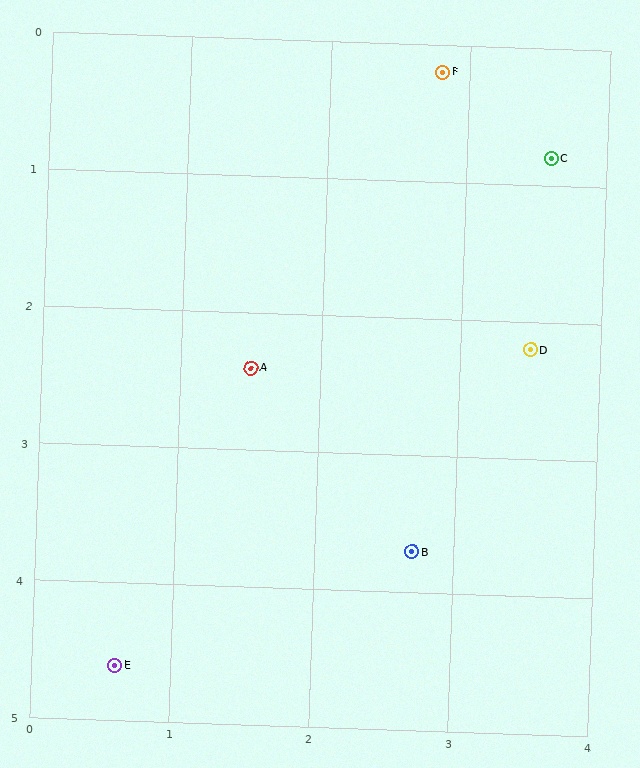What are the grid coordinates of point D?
Point D is at approximately (3.5, 2.2).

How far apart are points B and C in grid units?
Points B and C are about 3.0 grid units apart.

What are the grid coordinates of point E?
Point E is at approximately (0.6, 4.6).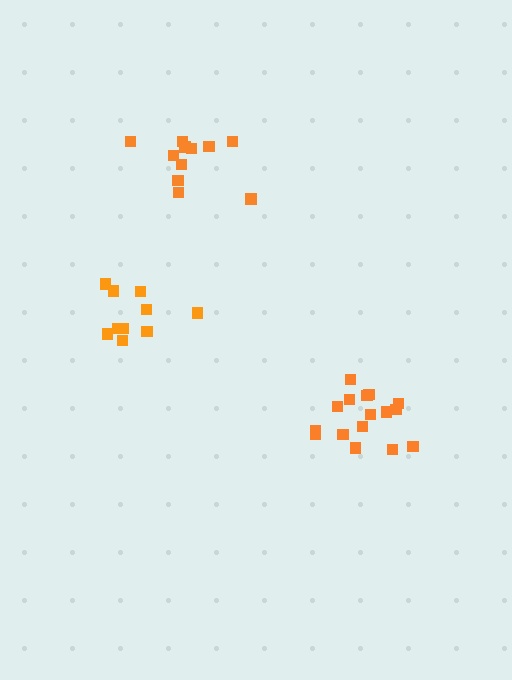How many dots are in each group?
Group 1: 11 dots, Group 2: 10 dots, Group 3: 16 dots (37 total).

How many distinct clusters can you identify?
There are 3 distinct clusters.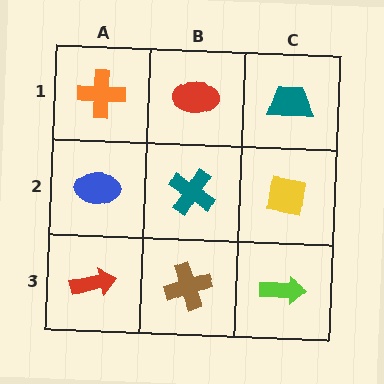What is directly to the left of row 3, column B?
A red arrow.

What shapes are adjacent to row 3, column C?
A yellow square (row 2, column C), a brown cross (row 3, column B).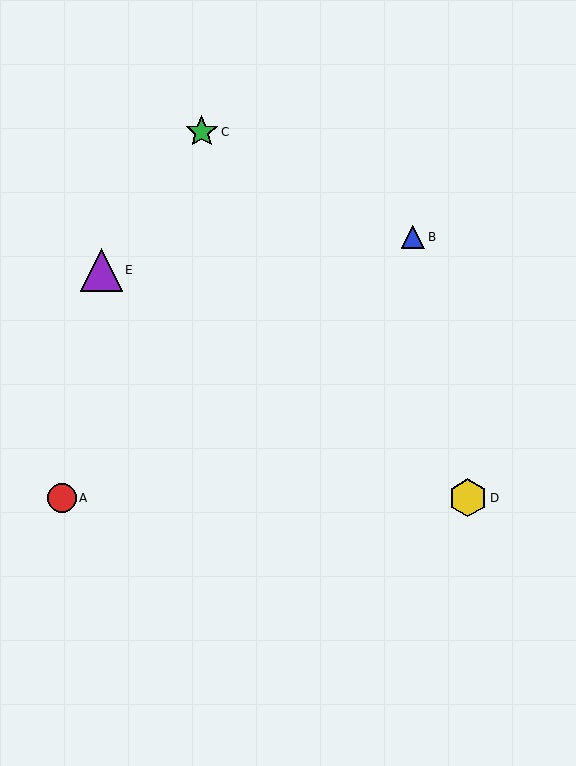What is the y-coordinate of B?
Object B is at y≈237.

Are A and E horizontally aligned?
No, A is at y≈498 and E is at y≈270.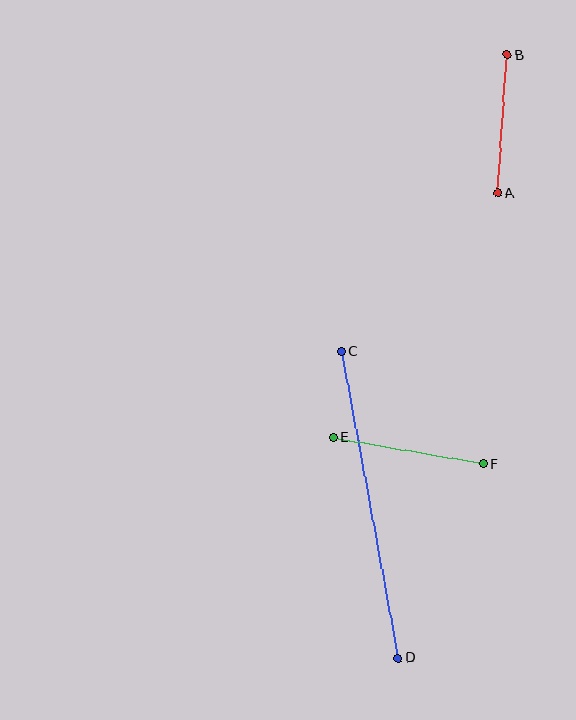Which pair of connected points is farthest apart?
Points C and D are farthest apart.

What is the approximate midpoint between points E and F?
The midpoint is at approximately (408, 450) pixels.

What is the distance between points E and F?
The distance is approximately 153 pixels.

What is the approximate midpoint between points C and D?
The midpoint is at approximately (370, 505) pixels.